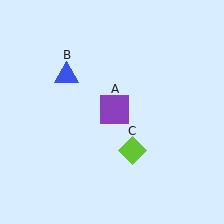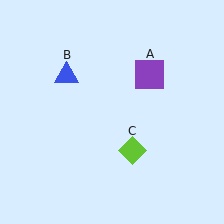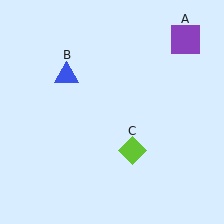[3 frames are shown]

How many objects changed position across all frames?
1 object changed position: purple square (object A).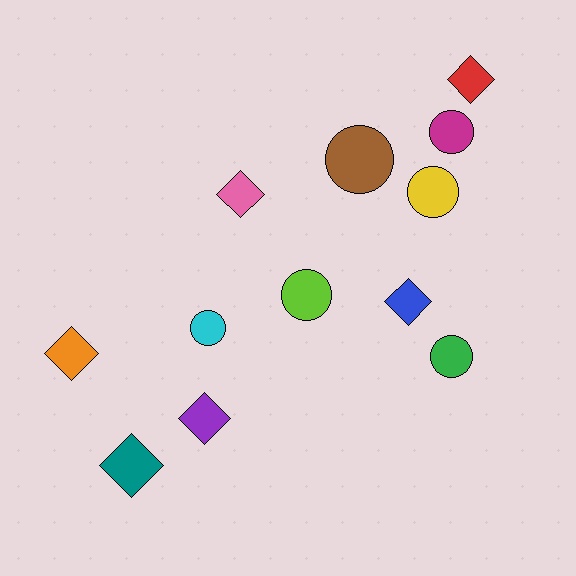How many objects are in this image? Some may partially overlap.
There are 12 objects.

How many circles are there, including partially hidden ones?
There are 6 circles.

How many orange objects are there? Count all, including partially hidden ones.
There is 1 orange object.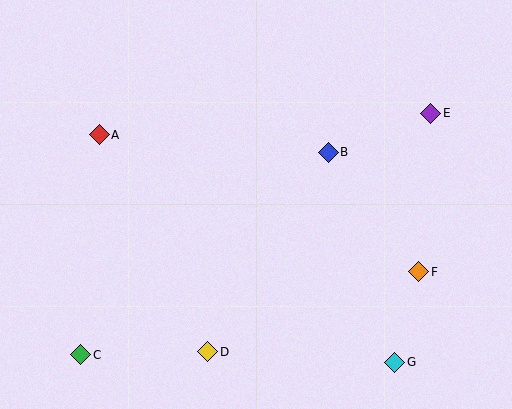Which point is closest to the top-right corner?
Point E is closest to the top-right corner.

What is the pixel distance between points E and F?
The distance between E and F is 159 pixels.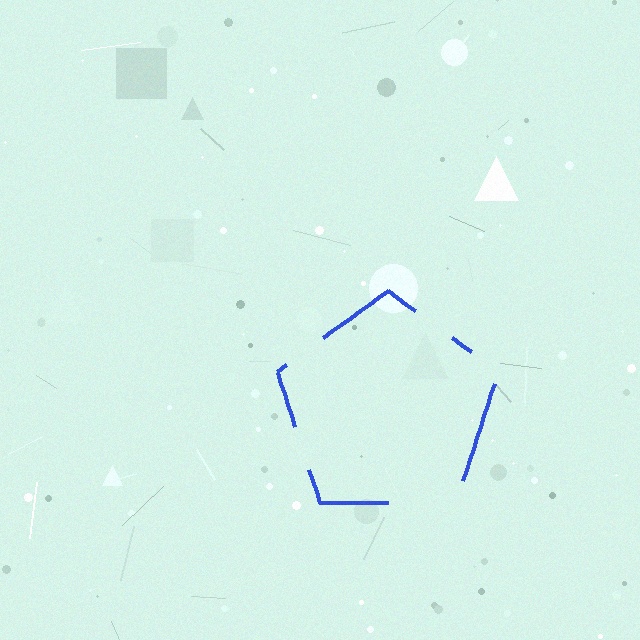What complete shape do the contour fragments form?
The contour fragments form a pentagon.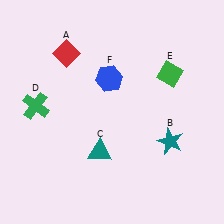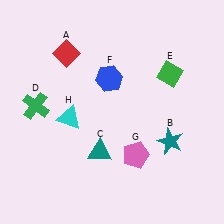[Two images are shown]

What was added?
A pink pentagon (G), a cyan triangle (H) were added in Image 2.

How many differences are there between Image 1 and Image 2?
There are 2 differences between the two images.